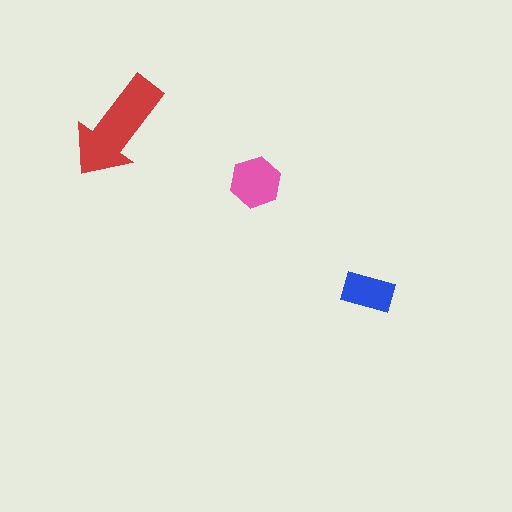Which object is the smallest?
The blue rectangle.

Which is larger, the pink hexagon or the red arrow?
The red arrow.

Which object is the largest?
The red arrow.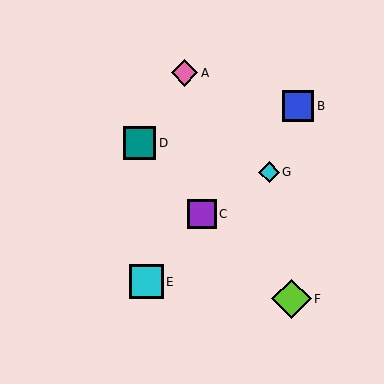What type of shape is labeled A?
Shape A is a pink diamond.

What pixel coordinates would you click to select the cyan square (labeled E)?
Click at (147, 282) to select the cyan square E.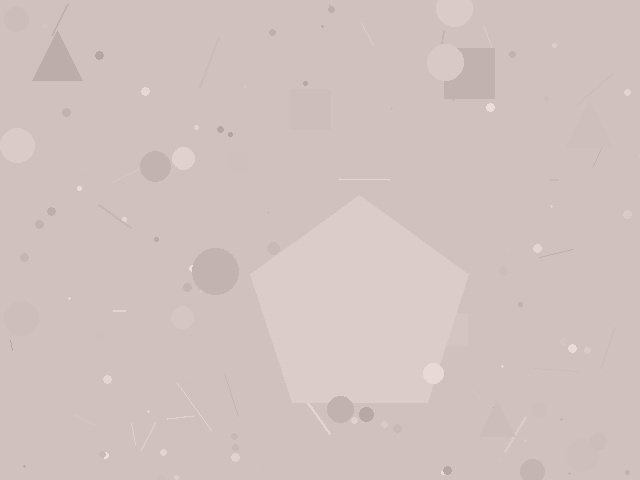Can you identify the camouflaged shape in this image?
The camouflaged shape is a pentagon.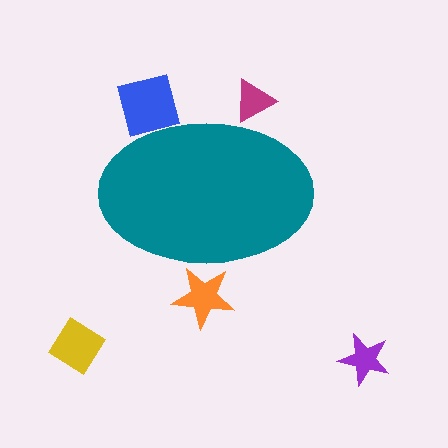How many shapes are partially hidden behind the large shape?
3 shapes are partially hidden.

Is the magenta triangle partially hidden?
Yes, the magenta triangle is partially hidden behind the teal ellipse.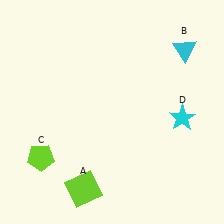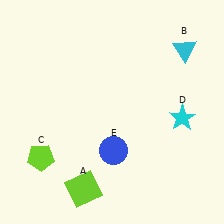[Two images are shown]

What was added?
A blue circle (E) was added in Image 2.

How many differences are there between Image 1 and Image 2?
There is 1 difference between the two images.